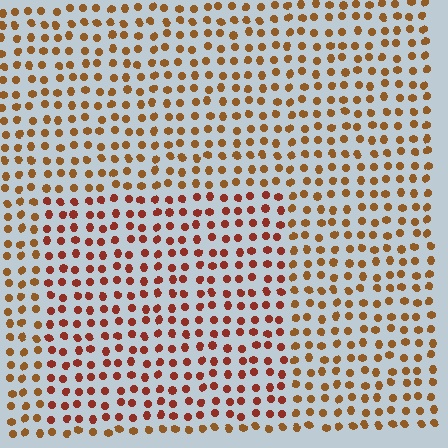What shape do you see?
I see a rectangle.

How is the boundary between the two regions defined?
The boundary is defined purely by a slight shift in hue (about 26 degrees). Spacing, size, and orientation are identical on both sides.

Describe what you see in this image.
The image is filled with small brown elements in a uniform arrangement. A rectangle-shaped region is visible where the elements are tinted to a slightly different hue, forming a subtle color boundary.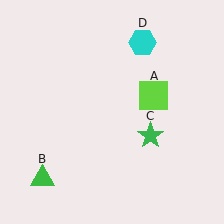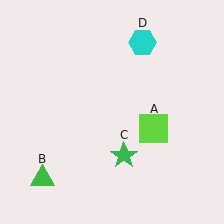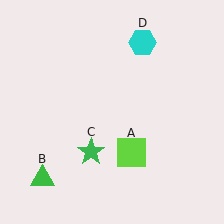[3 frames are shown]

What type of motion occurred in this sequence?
The lime square (object A), green star (object C) rotated clockwise around the center of the scene.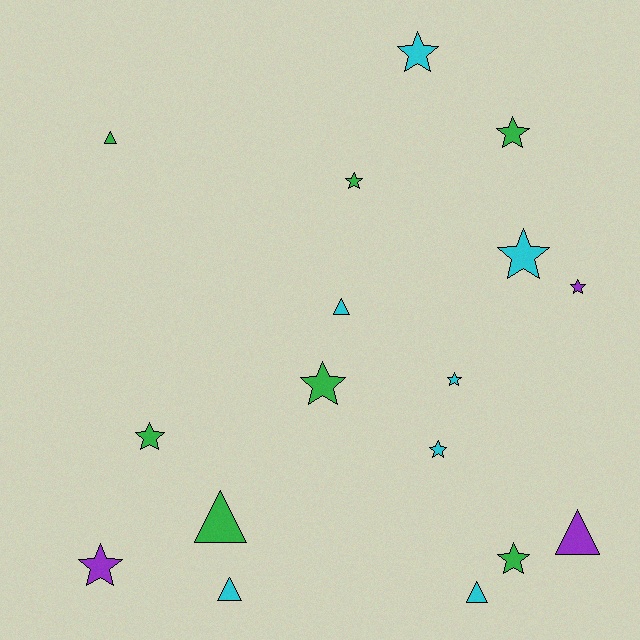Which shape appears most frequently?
Star, with 11 objects.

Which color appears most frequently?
Cyan, with 7 objects.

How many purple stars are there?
There are 2 purple stars.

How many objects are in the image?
There are 17 objects.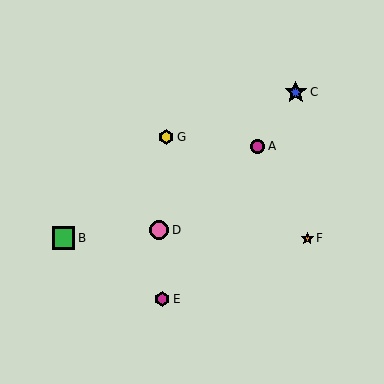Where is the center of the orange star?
The center of the orange star is at (307, 238).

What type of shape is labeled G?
Shape G is a yellow hexagon.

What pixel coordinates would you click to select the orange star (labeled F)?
Click at (307, 238) to select the orange star F.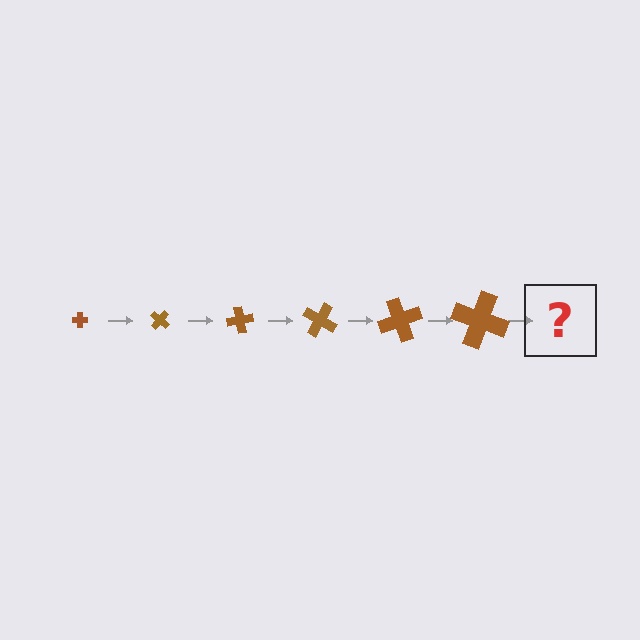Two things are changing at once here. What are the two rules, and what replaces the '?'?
The two rules are that the cross grows larger each step and it rotates 40 degrees each step. The '?' should be a cross, larger than the previous one and rotated 240 degrees from the start.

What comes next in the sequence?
The next element should be a cross, larger than the previous one and rotated 240 degrees from the start.